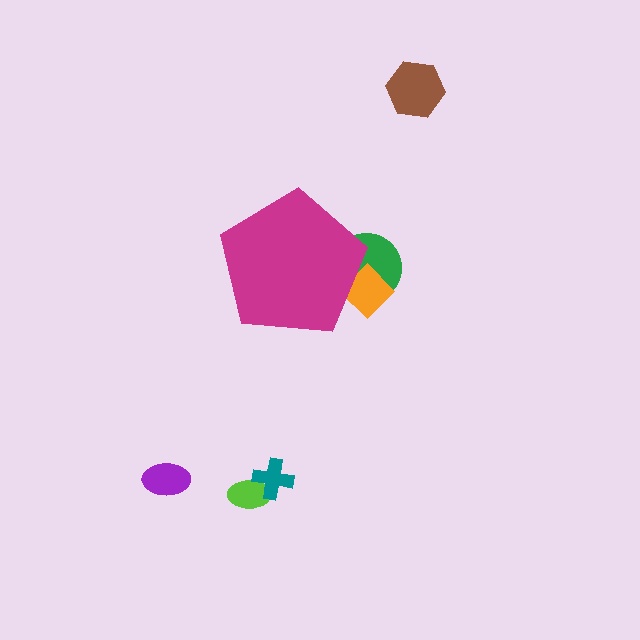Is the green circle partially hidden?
Yes, the green circle is partially hidden behind the magenta pentagon.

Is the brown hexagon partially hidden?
No, the brown hexagon is fully visible.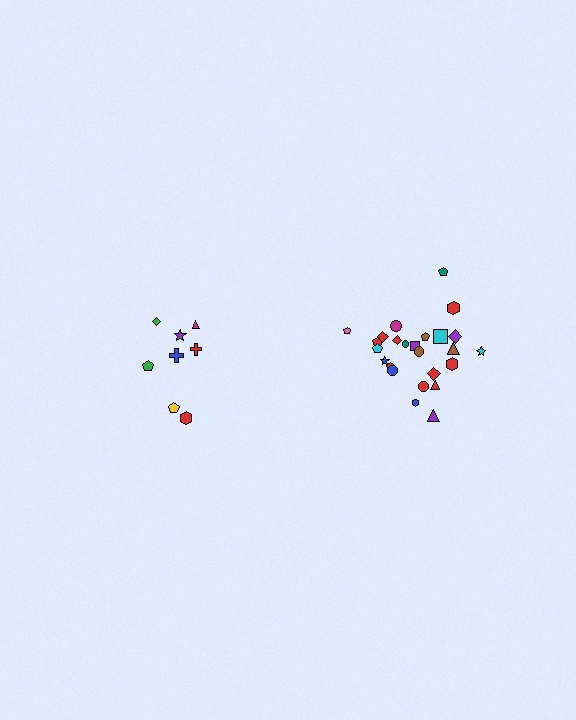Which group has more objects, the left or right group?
The right group.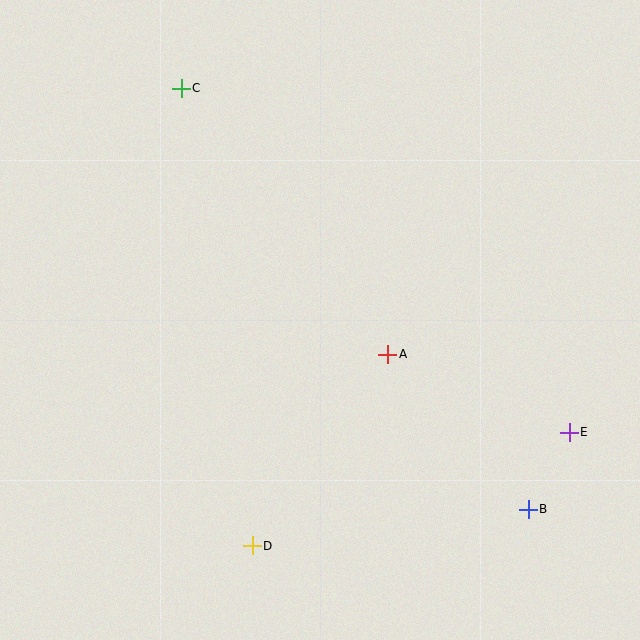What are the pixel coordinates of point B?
Point B is at (528, 509).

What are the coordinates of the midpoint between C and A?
The midpoint between C and A is at (284, 221).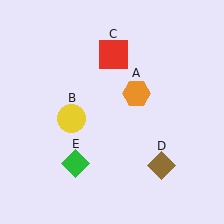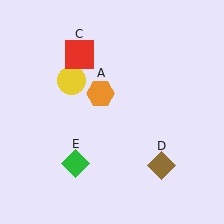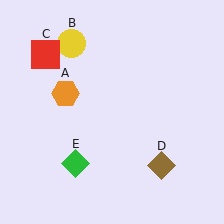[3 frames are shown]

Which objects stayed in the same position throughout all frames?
Brown diamond (object D) and green diamond (object E) remained stationary.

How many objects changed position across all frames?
3 objects changed position: orange hexagon (object A), yellow circle (object B), red square (object C).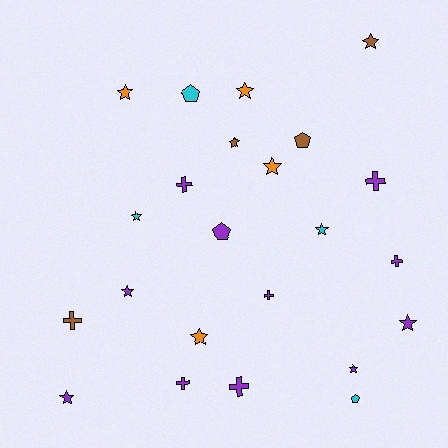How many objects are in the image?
There are 23 objects.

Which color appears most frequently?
Purple, with 11 objects.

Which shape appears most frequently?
Star, with 12 objects.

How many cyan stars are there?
There are 2 cyan stars.